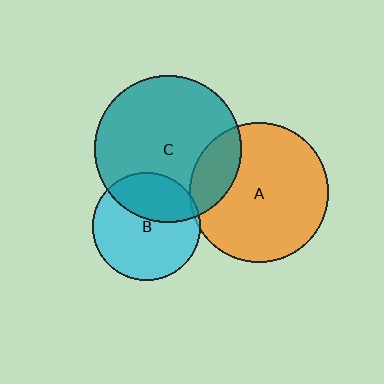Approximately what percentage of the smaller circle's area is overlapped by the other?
Approximately 20%.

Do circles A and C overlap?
Yes.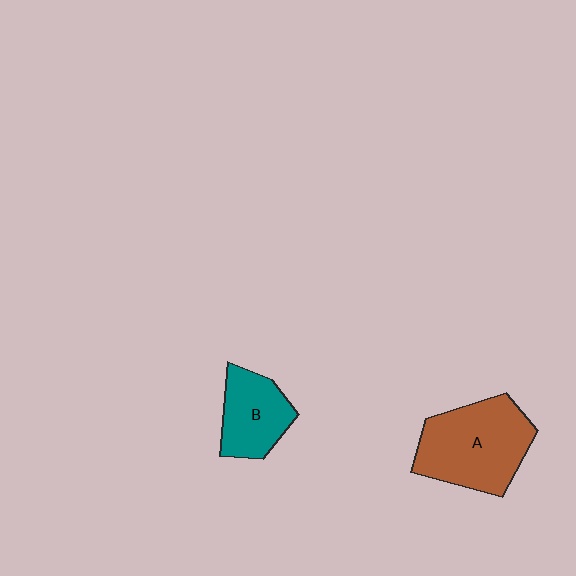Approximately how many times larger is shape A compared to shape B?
Approximately 1.7 times.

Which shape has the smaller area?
Shape B (teal).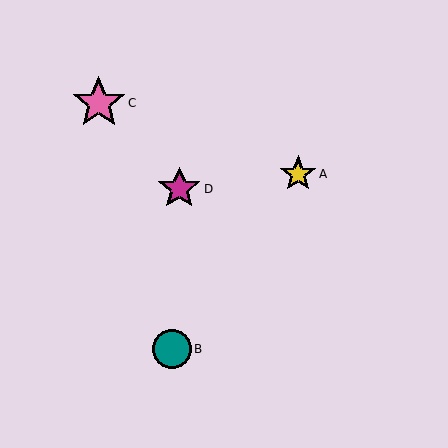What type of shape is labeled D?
Shape D is a magenta star.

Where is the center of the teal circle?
The center of the teal circle is at (172, 349).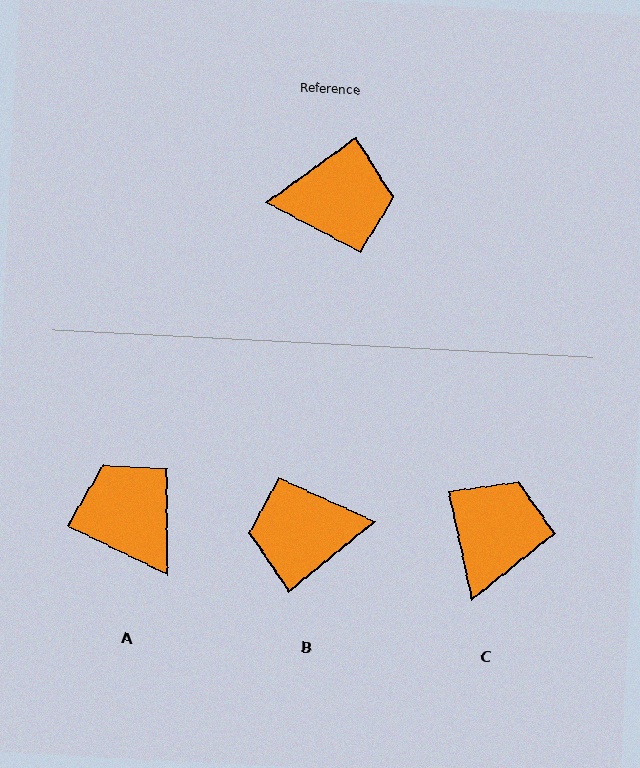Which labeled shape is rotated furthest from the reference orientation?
B, about 177 degrees away.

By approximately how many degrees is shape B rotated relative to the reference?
Approximately 177 degrees clockwise.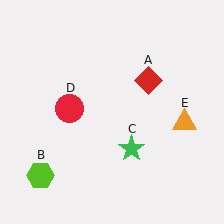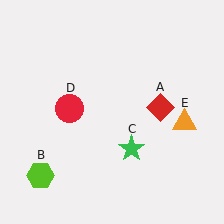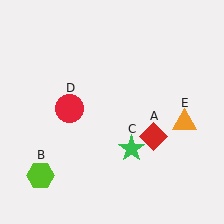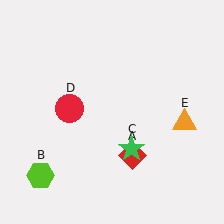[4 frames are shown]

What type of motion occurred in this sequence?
The red diamond (object A) rotated clockwise around the center of the scene.